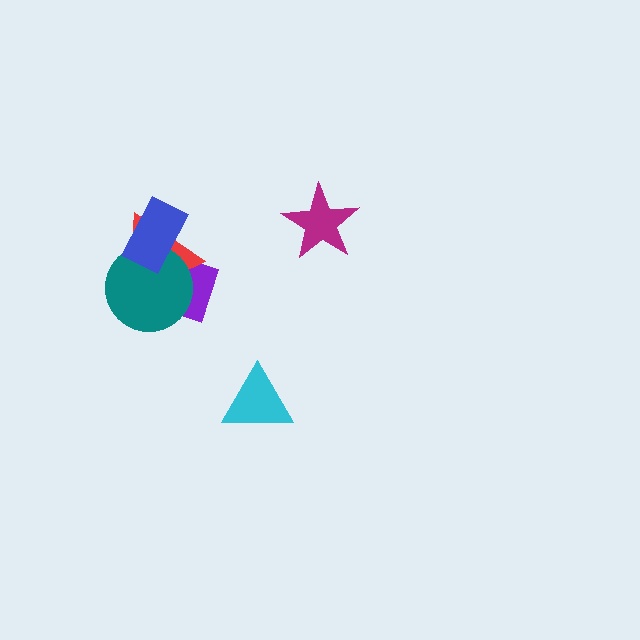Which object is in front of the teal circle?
The blue rectangle is in front of the teal circle.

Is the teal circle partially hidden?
Yes, it is partially covered by another shape.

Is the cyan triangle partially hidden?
No, no other shape covers it.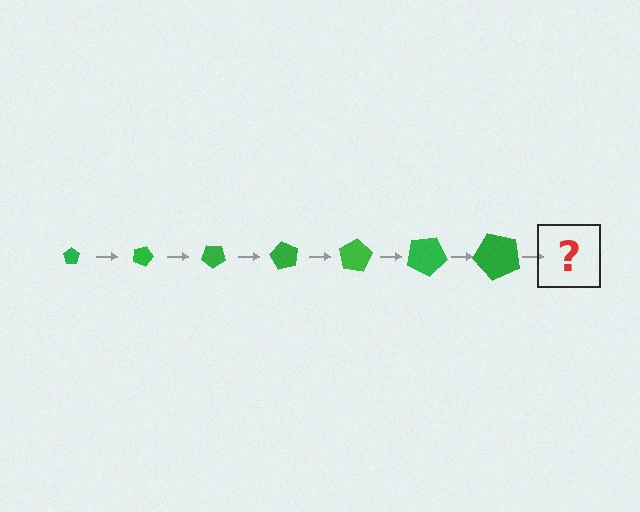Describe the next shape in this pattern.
It should be a pentagon, larger than the previous one and rotated 140 degrees from the start.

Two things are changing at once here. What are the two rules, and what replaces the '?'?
The two rules are that the pentagon grows larger each step and it rotates 20 degrees each step. The '?' should be a pentagon, larger than the previous one and rotated 140 degrees from the start.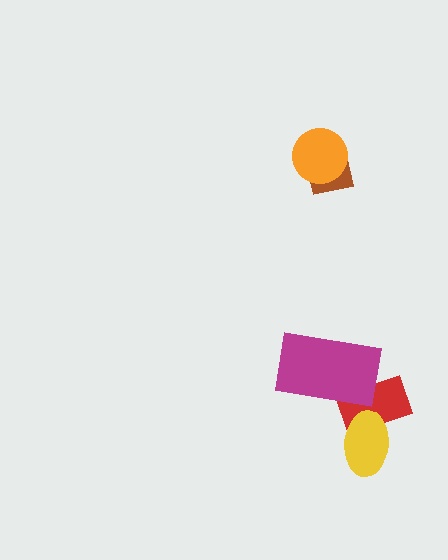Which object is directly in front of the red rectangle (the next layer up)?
The yellow ellipse is directly in front of the red rectangle.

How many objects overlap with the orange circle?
1 object overlaps with the orange circle.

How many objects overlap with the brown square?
1 object overlaps with the brown square.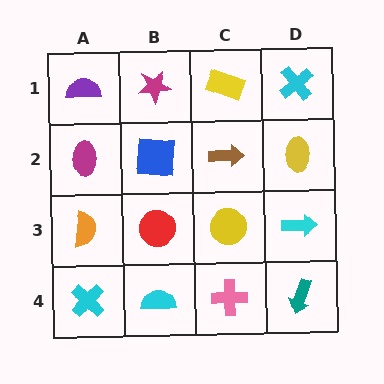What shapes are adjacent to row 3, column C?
A brown arrow (row 2, column C), a pink cross (row 4, column C), a red circle (row 3, column B), a cyan arrow (row 3, column D).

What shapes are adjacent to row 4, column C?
A yellow circle (row 3, column C), a cyan semicircle (row 4, column B), a teal arrow (row 4, column D).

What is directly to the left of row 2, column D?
A brown arrow.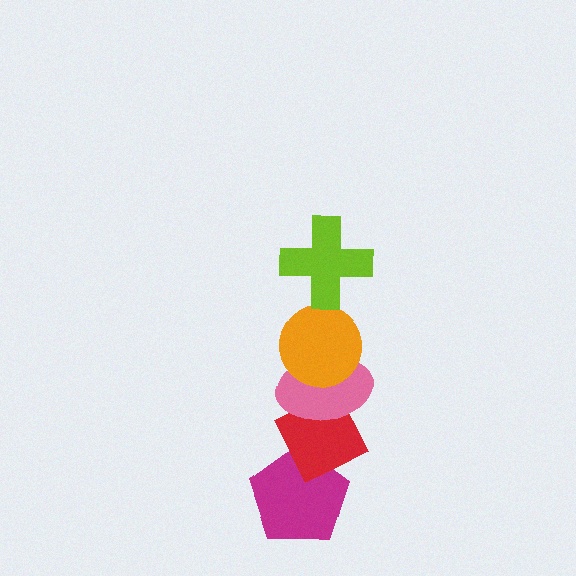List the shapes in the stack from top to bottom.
From top to bottom: the lime cross, the orange circle, the pink ellipse, the red diamond, the magenta pentagon.